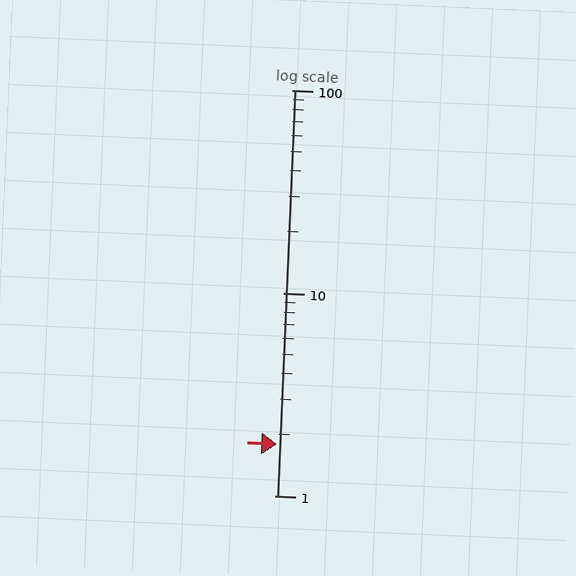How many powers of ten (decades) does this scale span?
The scale spans 2 decades, from 1 to 100.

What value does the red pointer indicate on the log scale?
The pointer indicates approximately 1.8.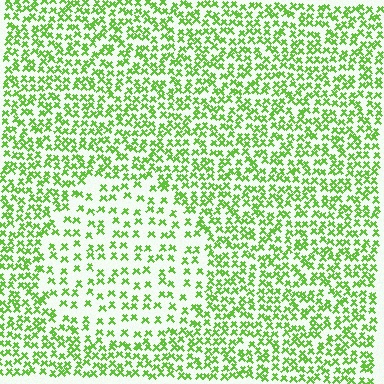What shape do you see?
I see a circle.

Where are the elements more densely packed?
The elements are more densely packed outside the circle boundary.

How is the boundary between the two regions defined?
The boundary is defined by a change in element density (approximately 2.0x ratio). All elements are the same color, size, and shape.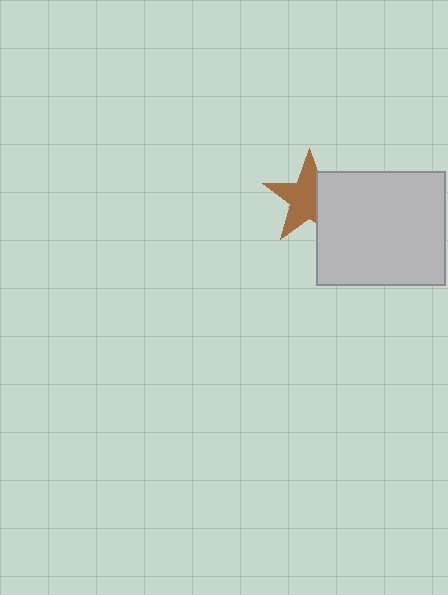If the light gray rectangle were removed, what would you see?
You would see the complete brown star.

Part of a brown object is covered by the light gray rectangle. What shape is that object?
It is a star.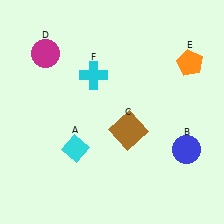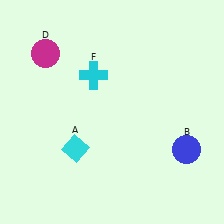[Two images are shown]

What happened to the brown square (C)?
The brown square (C) was removed in Image 2. It was in the bottom-right area of Image 1.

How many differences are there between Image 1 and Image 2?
There are 2 differences between the two images.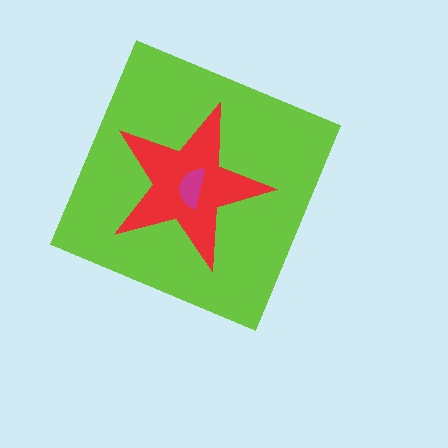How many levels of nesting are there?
3.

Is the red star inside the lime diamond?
Yes.